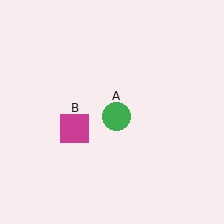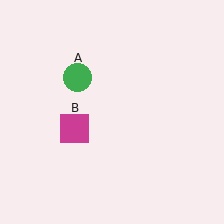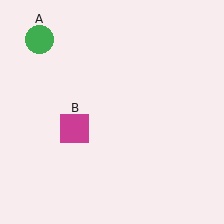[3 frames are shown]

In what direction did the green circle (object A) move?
The green circle (object A) moved up and to the left.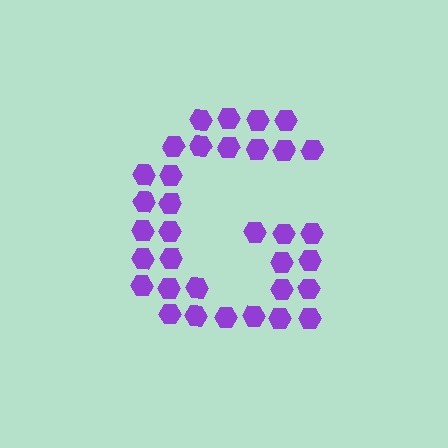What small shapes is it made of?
It is made of small hexagons.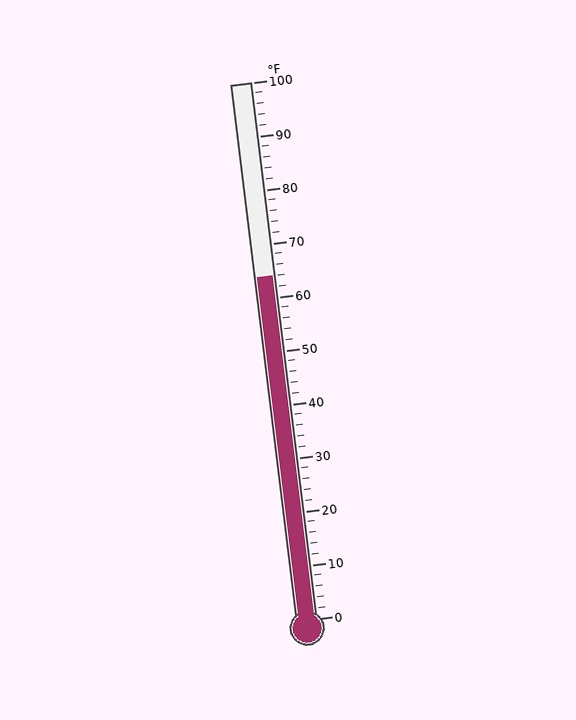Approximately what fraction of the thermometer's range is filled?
The thermometer is filled to approximately 65% of its range.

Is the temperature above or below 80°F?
The temperature is below 80°F.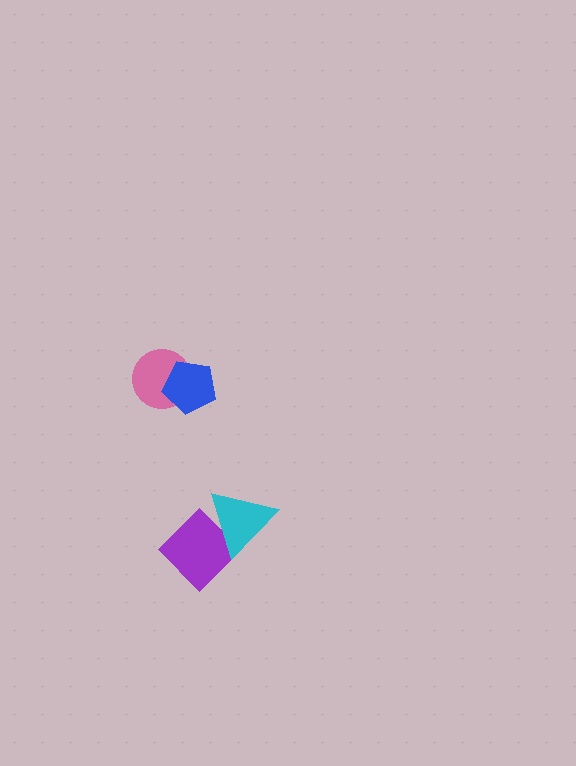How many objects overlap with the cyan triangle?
1 object overlaps with the cyan triangle.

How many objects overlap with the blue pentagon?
1 object overlaps with the blue pentagon.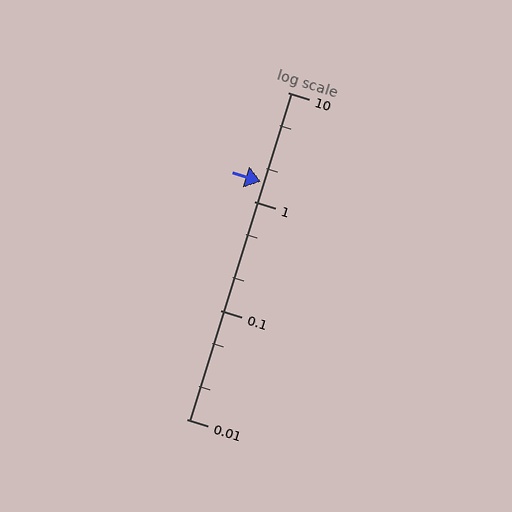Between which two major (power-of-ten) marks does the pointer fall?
The pointer is between 1 and 10.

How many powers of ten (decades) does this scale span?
The scale spans 3 decades, from 0.01 to 10.